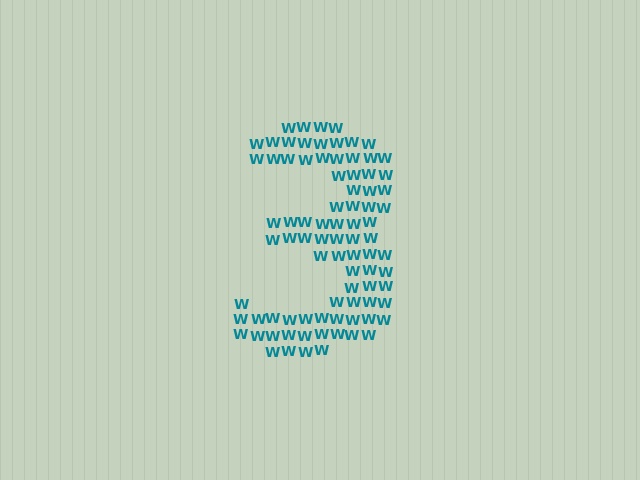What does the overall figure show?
The overall figure shows the digit 3.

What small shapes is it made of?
It is made of small letter W's.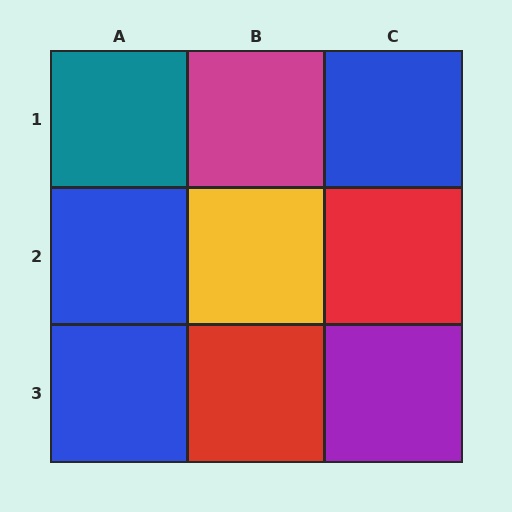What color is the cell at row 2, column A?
Blue.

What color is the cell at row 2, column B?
Yellow.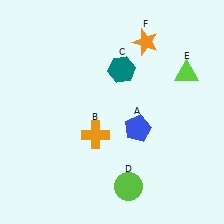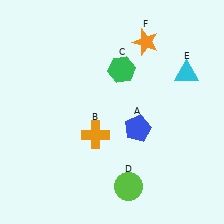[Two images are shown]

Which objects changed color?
C changed from teal to green. E changed from lime to cyan.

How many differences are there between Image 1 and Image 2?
There are 2 differences between the two images.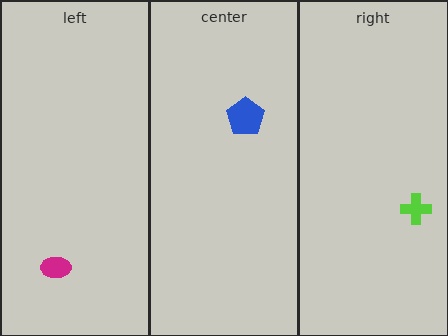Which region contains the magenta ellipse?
The left region.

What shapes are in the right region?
The lime cross.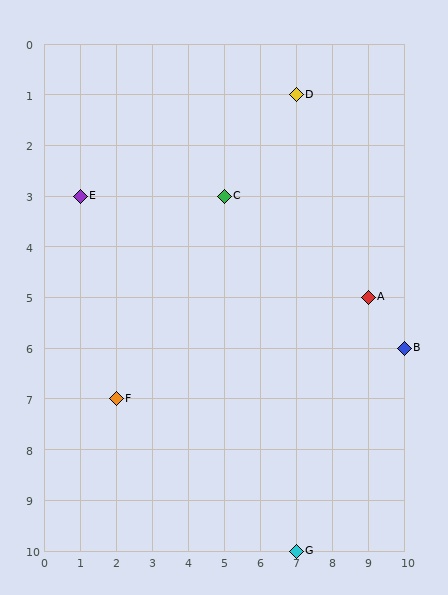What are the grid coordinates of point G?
Point G is at grid coordinates (7, 10).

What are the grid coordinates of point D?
Point D is at grid coordinates (7, 1).